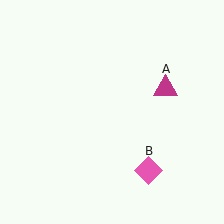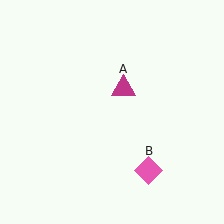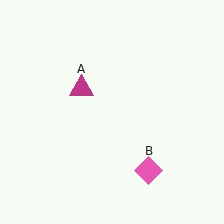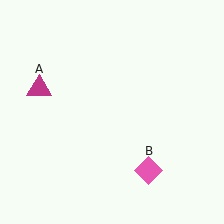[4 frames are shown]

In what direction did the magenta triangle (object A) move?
The magenta triangle (object A) moved left.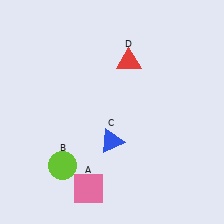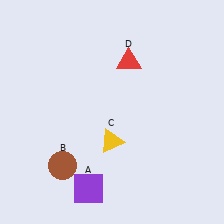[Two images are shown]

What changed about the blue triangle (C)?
In Image 1, C is blue. In Image 2, it changed to yellow.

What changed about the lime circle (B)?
In Image 1, B is lime. In Image 2, it changed to brown.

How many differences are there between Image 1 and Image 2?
There are 3 differences between the two images.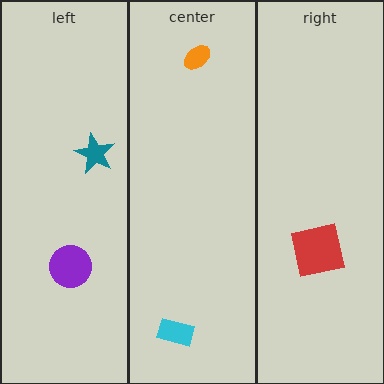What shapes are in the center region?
The orange ellipse, the cyan rectangle.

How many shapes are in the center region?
2.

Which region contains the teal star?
The left region.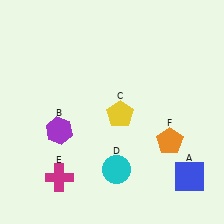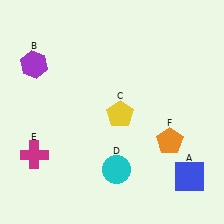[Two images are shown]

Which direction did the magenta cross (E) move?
The magenta cross (E) moved left.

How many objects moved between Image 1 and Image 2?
2 objects moved between the two images.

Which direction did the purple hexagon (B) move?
The purple hexagon (B) moved up.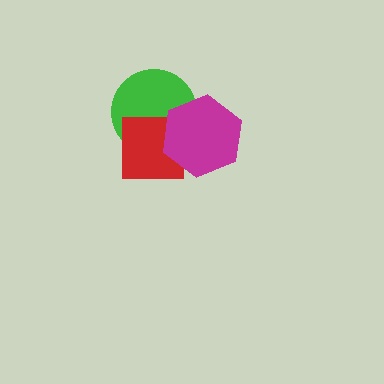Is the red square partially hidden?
Yes, it is partially covered by another shape.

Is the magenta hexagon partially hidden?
No, no other shape covers it.